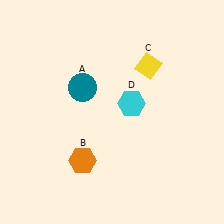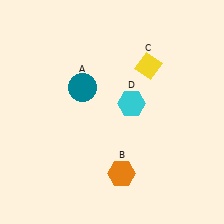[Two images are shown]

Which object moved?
The orange hexagon (B) moved right.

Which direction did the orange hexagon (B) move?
The orange hexagon (B) moved right.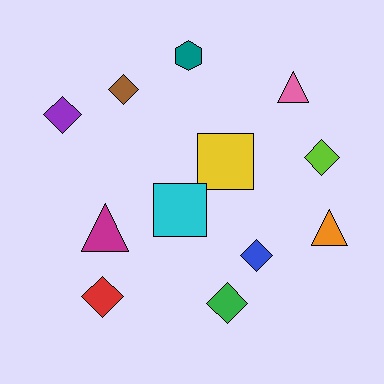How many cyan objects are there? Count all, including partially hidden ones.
There is 1 cyan object.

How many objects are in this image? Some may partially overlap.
There are 12 objects.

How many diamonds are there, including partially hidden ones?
There are 6 diamonds.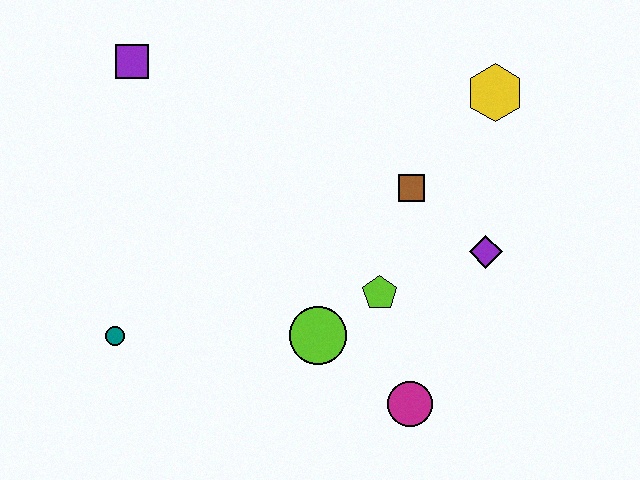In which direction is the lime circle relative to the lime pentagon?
The lime circle is to the left of the lime pentagon.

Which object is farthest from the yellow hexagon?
The teal circle is farthest from the yellow hexagon.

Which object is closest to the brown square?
The purple diamond is closest to the brown square.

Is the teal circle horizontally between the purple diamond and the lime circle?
No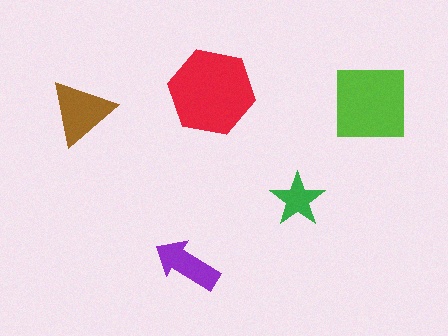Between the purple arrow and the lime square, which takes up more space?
The lime square.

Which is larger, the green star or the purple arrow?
The purple arrow.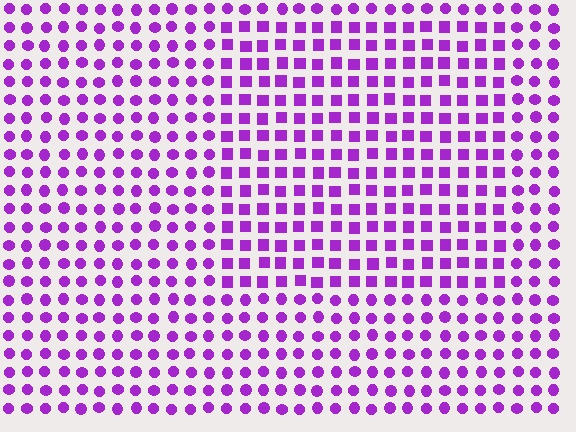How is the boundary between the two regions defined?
The boundary is defined by a change in element shape: squares inside vs. circles outside. All elements share the same color and spacing.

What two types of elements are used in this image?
The image uses squares inside the rectangle region and circles outside it.